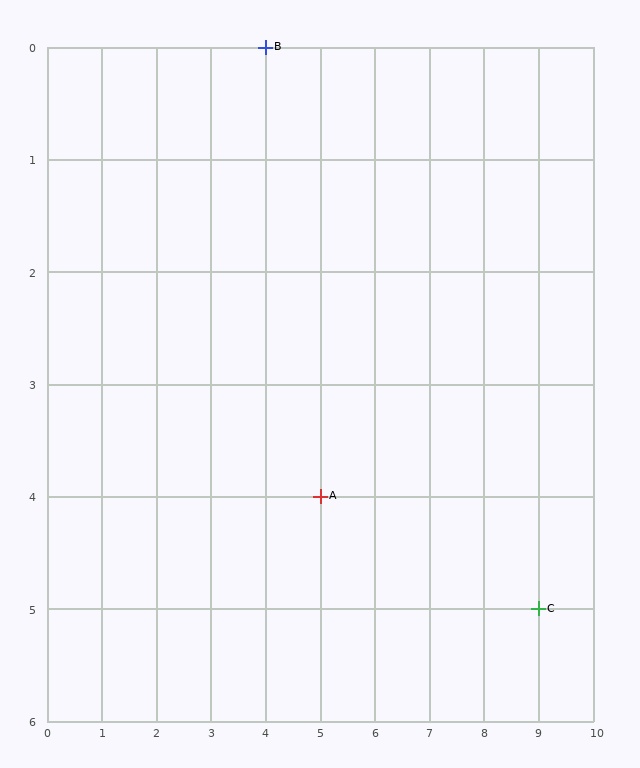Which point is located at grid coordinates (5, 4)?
Point A is at (5, 4).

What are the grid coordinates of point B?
Point B is at grid coordinates (4, 0).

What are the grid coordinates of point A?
Point A is at grid coordinates (5, 4).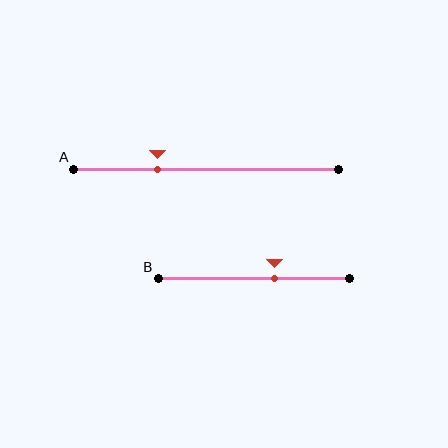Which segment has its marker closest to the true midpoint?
Segment B has its marker closest to the true midpoint.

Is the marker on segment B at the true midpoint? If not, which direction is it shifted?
No, the marker on segment B is shifted to the right by about 10% of the segment length.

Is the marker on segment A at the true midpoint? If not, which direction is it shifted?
No, the marker on segment A is shifted to the left by about 18% of the segment length.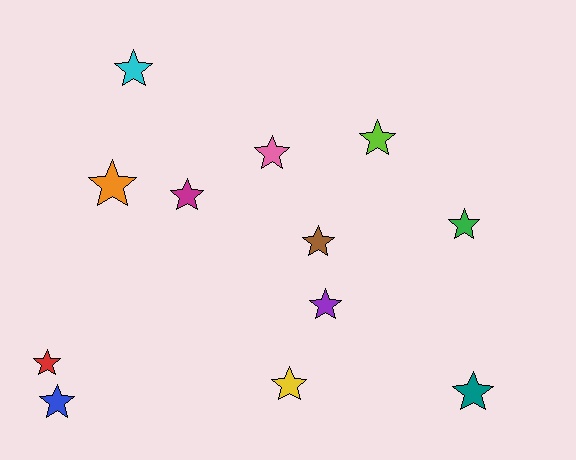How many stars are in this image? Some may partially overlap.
There are 12 stars.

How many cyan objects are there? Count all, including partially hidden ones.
There is 1 cyan object.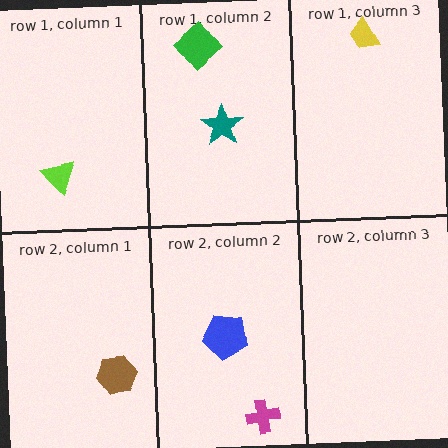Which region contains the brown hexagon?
The row 2, column 1 region.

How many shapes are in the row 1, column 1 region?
1.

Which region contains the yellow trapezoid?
The row 1, column 3 region.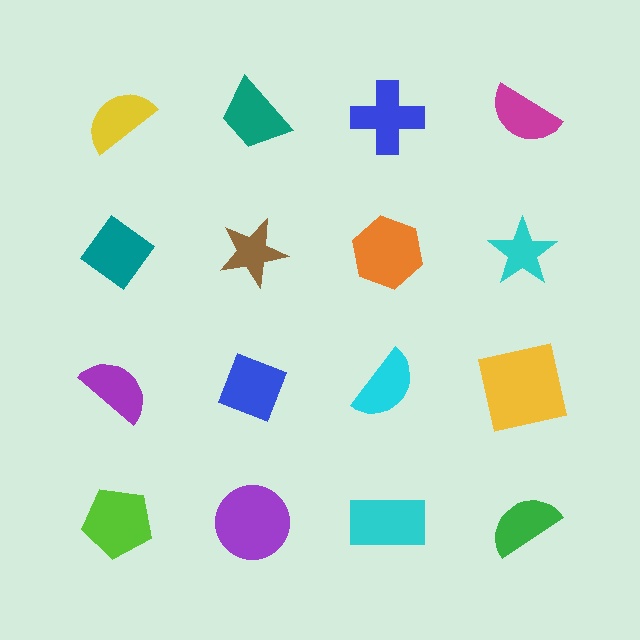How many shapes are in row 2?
4 shapes.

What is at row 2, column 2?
A brown star.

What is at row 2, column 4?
A cyan star.